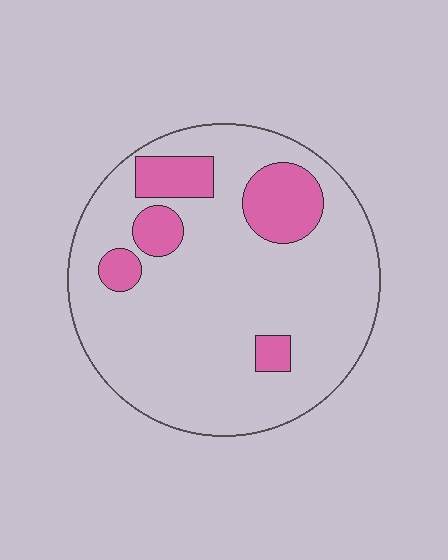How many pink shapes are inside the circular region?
5.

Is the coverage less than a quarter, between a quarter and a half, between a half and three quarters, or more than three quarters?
Less than a quarter.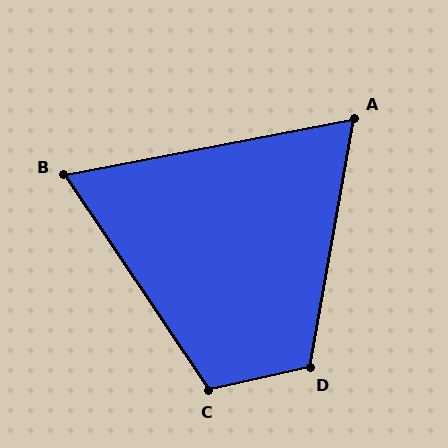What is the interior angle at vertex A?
Approximately 69 degrees (acute).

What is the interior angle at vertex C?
Approximately 111 degrees (obtuse).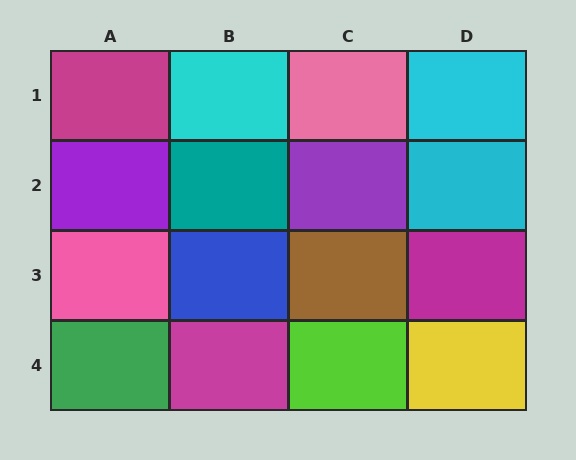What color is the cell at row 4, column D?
Yellow.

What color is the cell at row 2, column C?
Purple.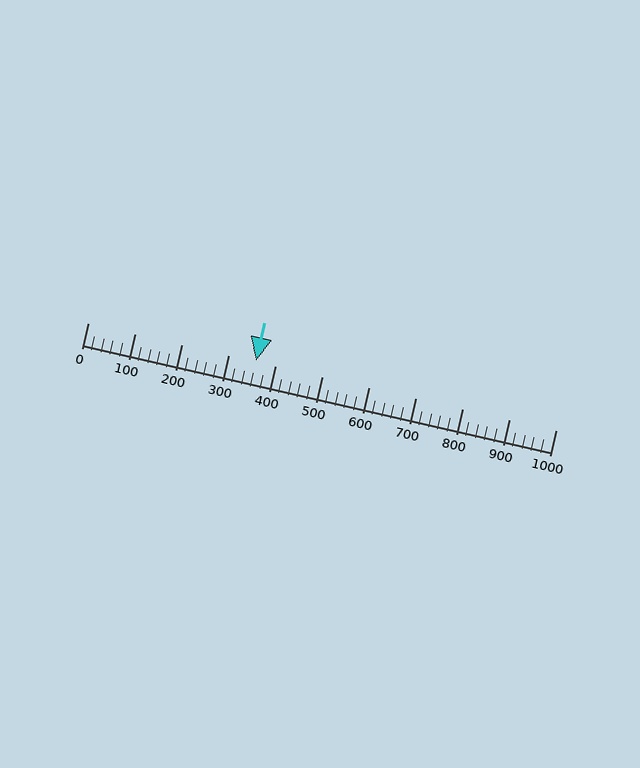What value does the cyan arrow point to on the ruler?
The cyan arrow points to approximately 360.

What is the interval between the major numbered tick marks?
The major tick marks are spaced 100 units apart.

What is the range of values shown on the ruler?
The ruler shows values from 0 to 1000.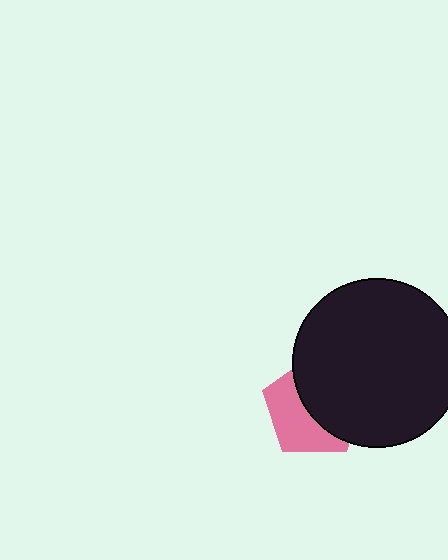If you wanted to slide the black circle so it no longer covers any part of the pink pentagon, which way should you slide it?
Slide it right — that is the most direct way to separate the two shapes.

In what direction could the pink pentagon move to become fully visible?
The pink pentagon could move left. That would shift it out from behind the black circle entirely.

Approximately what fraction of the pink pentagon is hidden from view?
Roughly 54% of the pink pentagon is hidden behind the black circle.